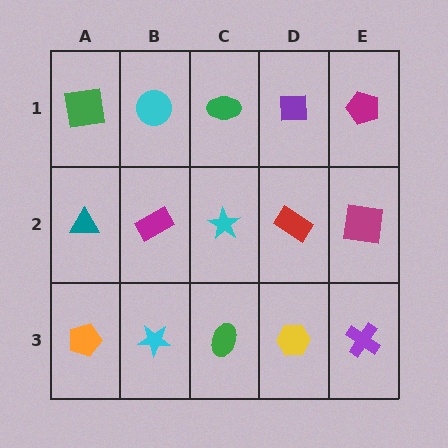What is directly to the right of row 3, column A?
A cyan star.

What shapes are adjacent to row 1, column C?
A cyan star (row 2, column C), a cyan circle (row 1, column B), a purple square (row 1, column D).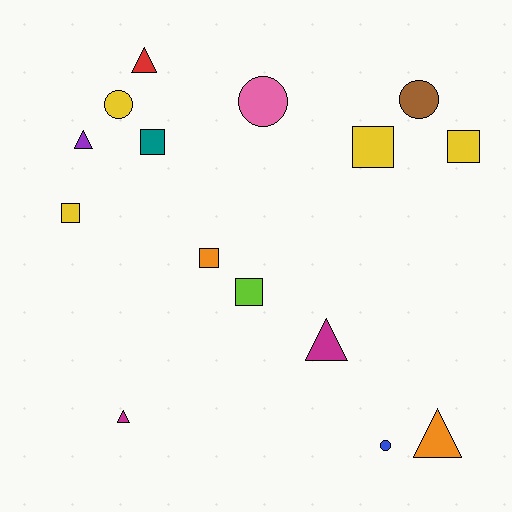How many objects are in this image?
There are 15 objects.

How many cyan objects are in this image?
There are no cyan objects.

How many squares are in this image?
There are 6 squares.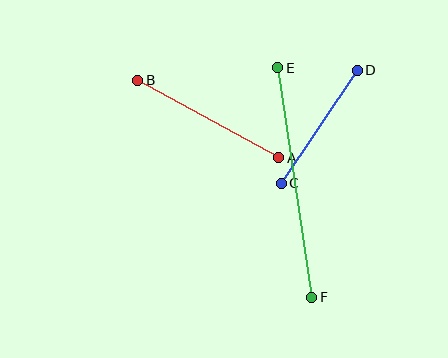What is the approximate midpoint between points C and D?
The midpoint is at approximately (319, 127) pixels.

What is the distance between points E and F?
The distance is approximately 232 pixels.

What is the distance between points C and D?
The distance is approximately 136 pixels.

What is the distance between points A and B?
The distance is approximately 161 pixels.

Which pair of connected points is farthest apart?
Points E and F are farthest apart.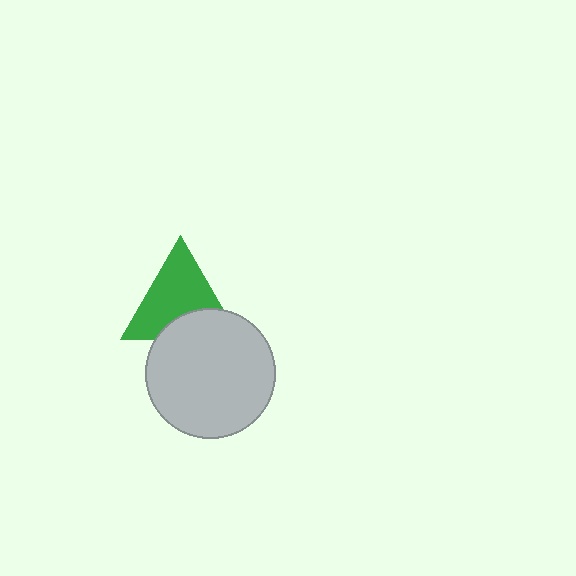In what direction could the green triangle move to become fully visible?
The green triangle could move up. That would shift it out from behind the light gray circle entirely.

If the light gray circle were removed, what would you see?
You would see the complete green triangle.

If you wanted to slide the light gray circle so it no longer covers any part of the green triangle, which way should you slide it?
Slide it down — that is the most direct way to separate the two shapes.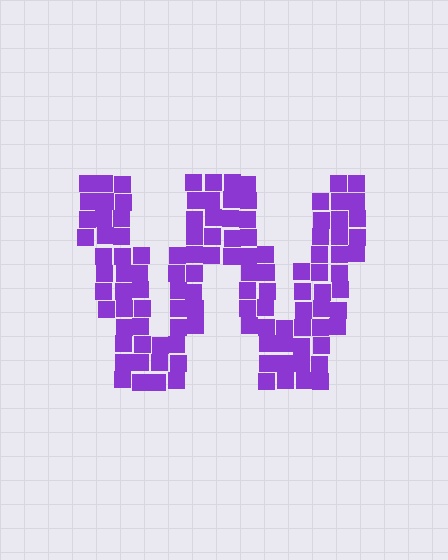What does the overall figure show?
The overall figure shows the letter W.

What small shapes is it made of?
It is made of small squares.